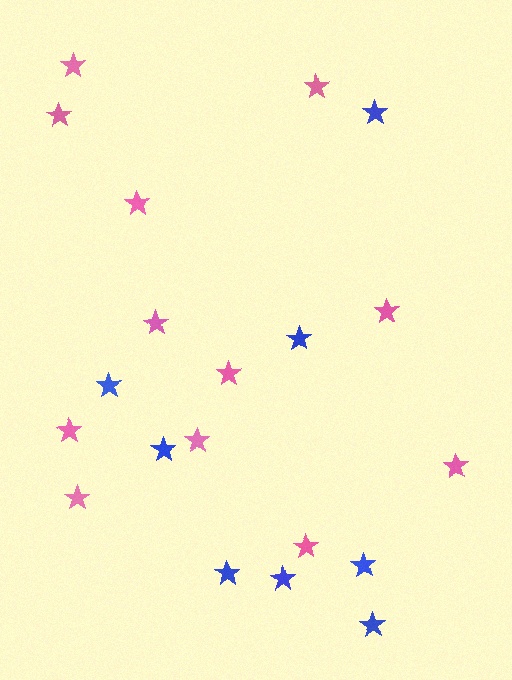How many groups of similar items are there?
There are 2 groups: one group of blue stars (8) and one group of pink stars (12).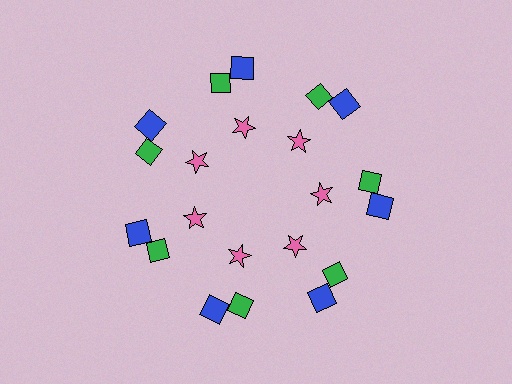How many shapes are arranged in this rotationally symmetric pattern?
There are 21 shapes, arranged in 7 groups of 3.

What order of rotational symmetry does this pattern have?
This pattern has 7-fold rotational symmetry.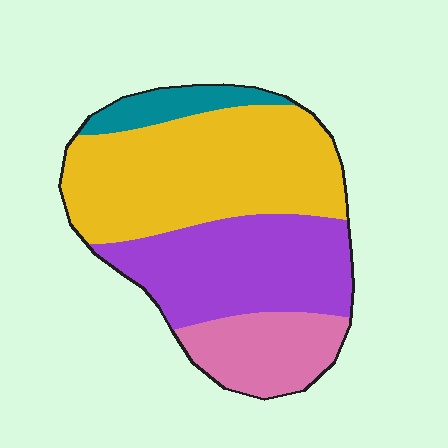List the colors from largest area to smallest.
From largest to smallest: yellow, purple, pink, teal.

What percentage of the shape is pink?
Pink takes up about one sixth (1/6) of the shape.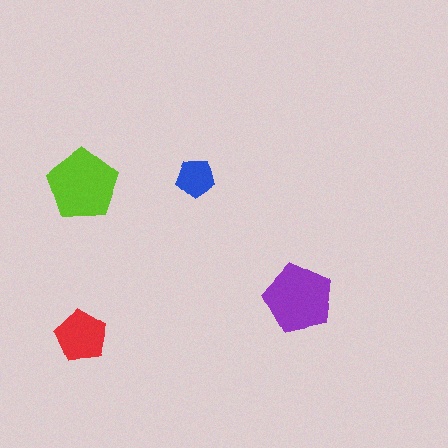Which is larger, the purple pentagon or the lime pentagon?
The lime one.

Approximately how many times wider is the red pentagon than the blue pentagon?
About 1.5 times wider.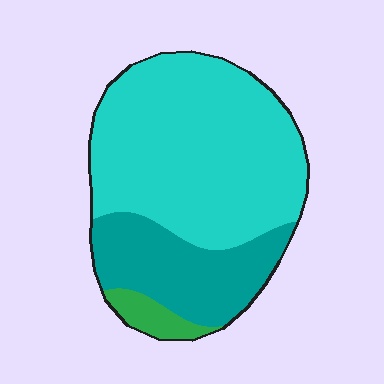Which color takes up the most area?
Cyan, at roughly 65%.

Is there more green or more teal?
Teal.